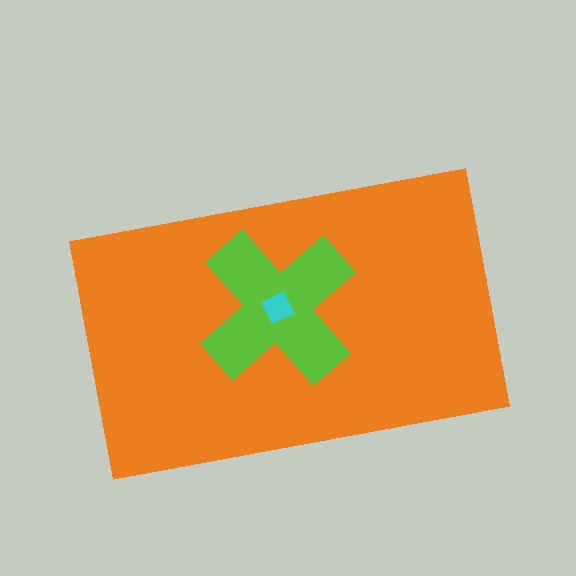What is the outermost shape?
The orange rectangle.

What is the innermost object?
The cyan diamond.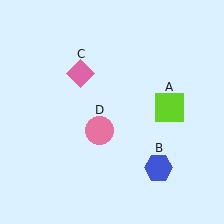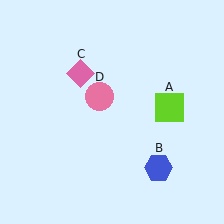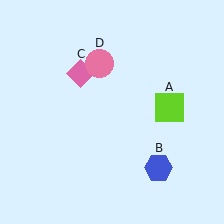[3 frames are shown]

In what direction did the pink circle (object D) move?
The pink circle (object D) moved up.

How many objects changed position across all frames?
1 object changed position: pink circle (object D).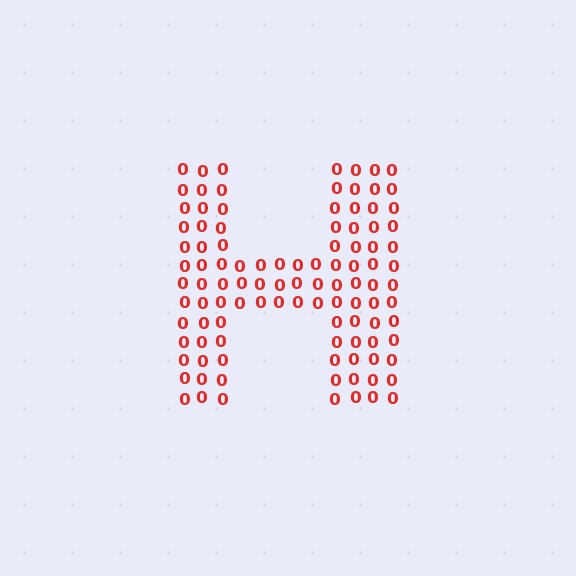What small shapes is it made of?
It is made of small digit 0's.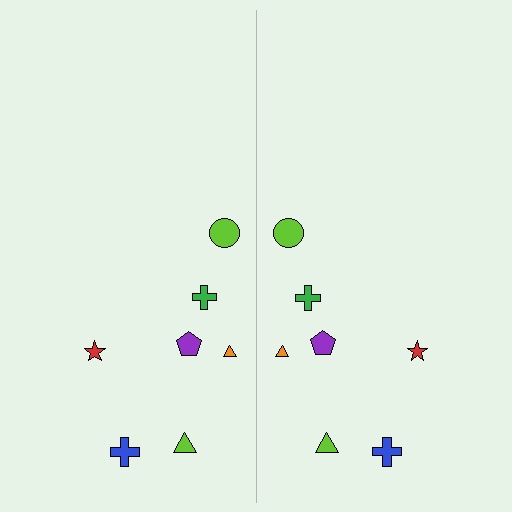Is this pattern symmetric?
Yes, this pattern has bilateral (reflection) symmetry.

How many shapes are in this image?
There are 14 shapes in this image.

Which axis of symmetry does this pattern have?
The pattern has a vertical axis of symmetry running through the center of the image.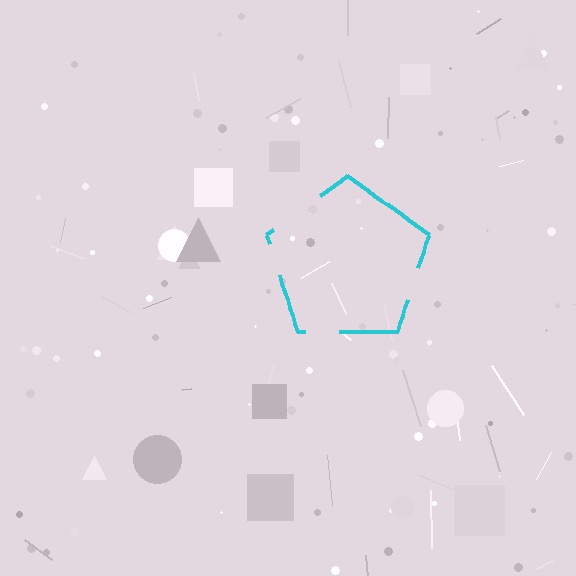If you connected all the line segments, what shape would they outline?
They would outline a pentagon.